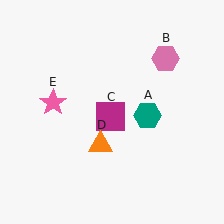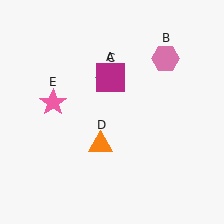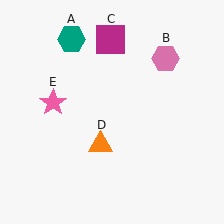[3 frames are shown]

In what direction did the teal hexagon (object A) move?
The teal hexagon (object A) moved up and to the left.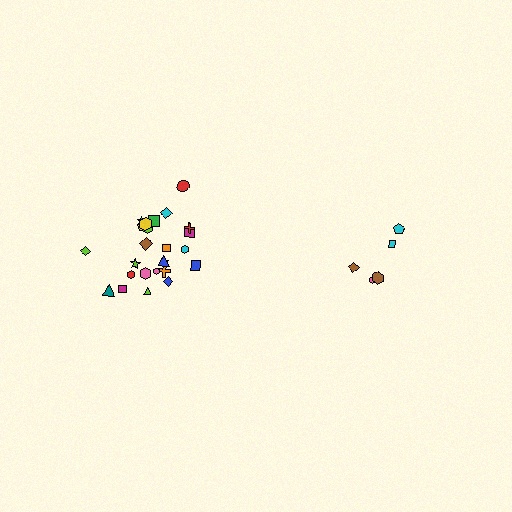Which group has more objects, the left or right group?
The left group.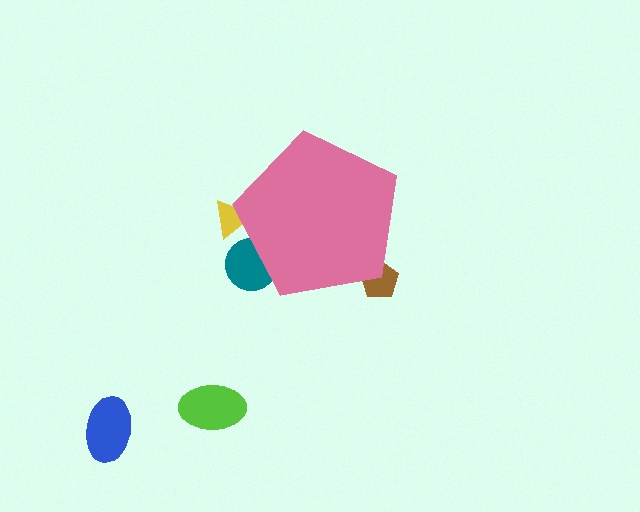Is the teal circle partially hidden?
Yes, the teal circle is partially hidden behind the pink pentagon.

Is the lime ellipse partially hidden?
No, the lime ellipse is fully visible.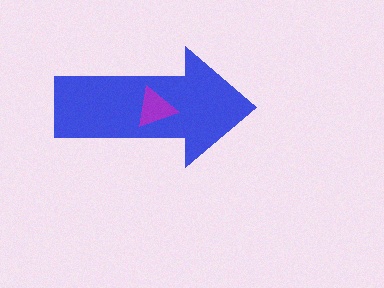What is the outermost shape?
The blue arrow.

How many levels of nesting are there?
2.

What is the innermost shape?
The purple triangle.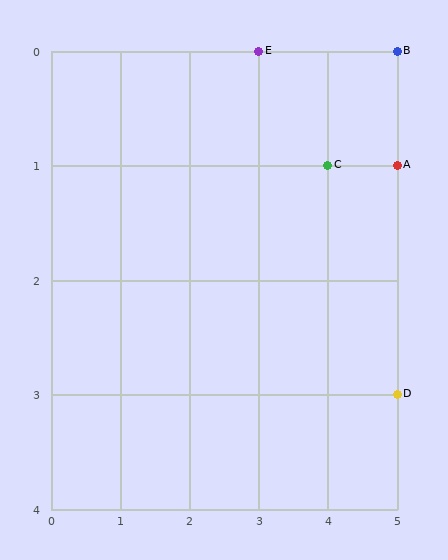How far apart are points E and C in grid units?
Points E and C are 1 column and 1 row apart (about 1.4 grid units diagonally).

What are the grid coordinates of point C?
Point C is at grid coordinates (4, 1).